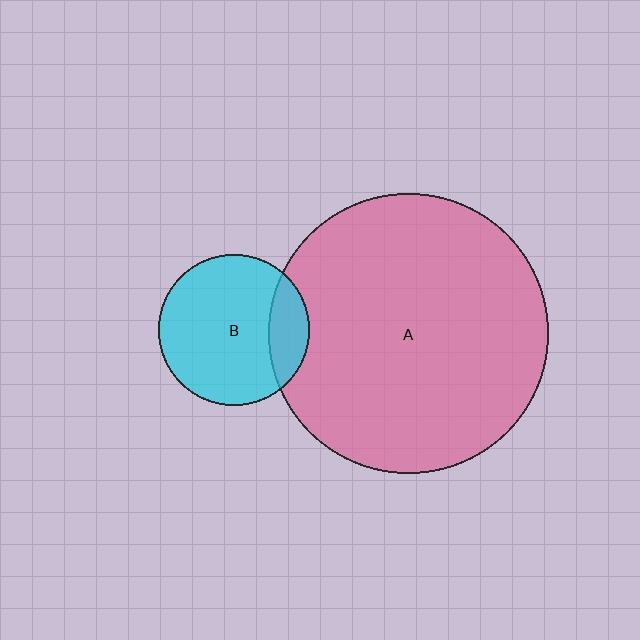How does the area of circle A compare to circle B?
Approximately 3.5 times.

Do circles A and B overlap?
Yes.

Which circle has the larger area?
Circle A (pink).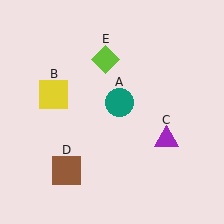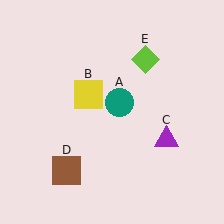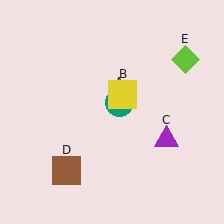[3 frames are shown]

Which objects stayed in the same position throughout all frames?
Teal circle (object A) and purple triangle (object C) and brown square (object D) remained stationary.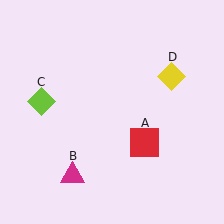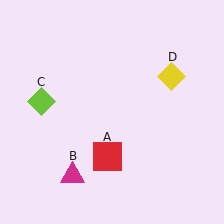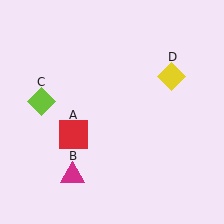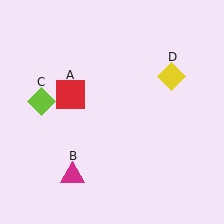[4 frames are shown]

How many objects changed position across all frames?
1 object changed position: red square (object A).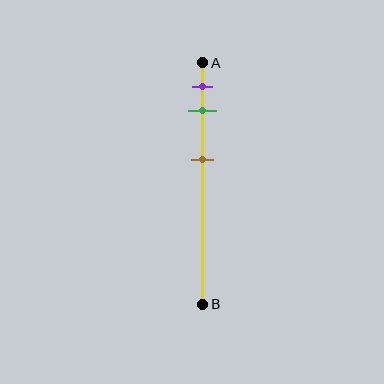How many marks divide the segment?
There are 3 marks dividing the segment.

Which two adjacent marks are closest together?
The purple and green marks are the closest adjacent pair.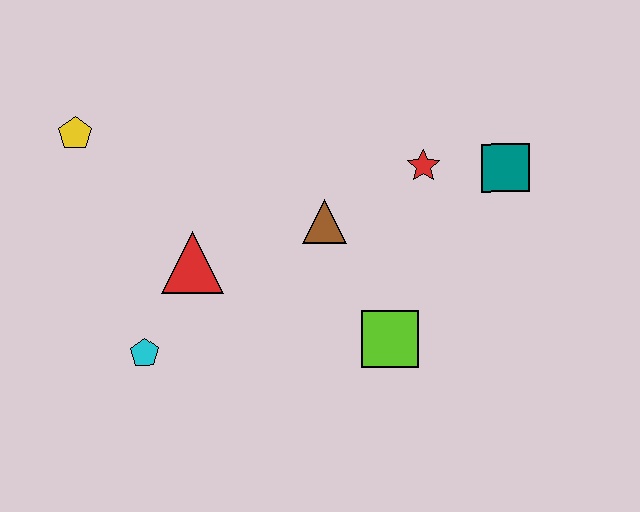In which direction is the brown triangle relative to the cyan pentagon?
The brown triangle is to the right of the cyan pentagon.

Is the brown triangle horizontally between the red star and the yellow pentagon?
Yes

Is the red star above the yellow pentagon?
No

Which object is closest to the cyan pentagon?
The red triangle is closest to the cyan pentagon.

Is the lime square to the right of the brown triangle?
Yes